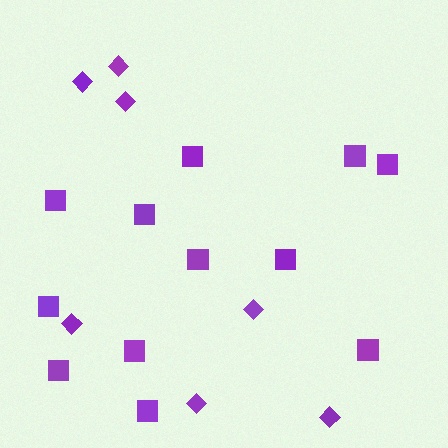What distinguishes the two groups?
There are 2 groups: one group of squares (12) and one group of diamonds (7).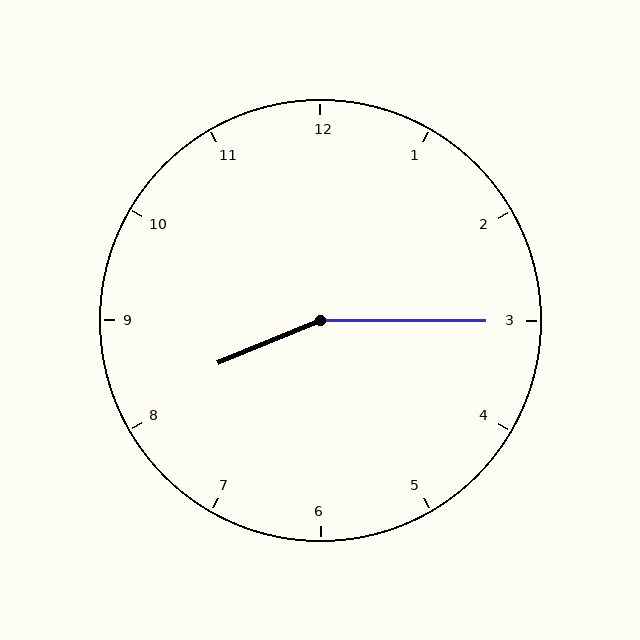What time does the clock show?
8:15.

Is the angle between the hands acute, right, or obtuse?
It is obtuse.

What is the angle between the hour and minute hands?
Approximately 158 degrees.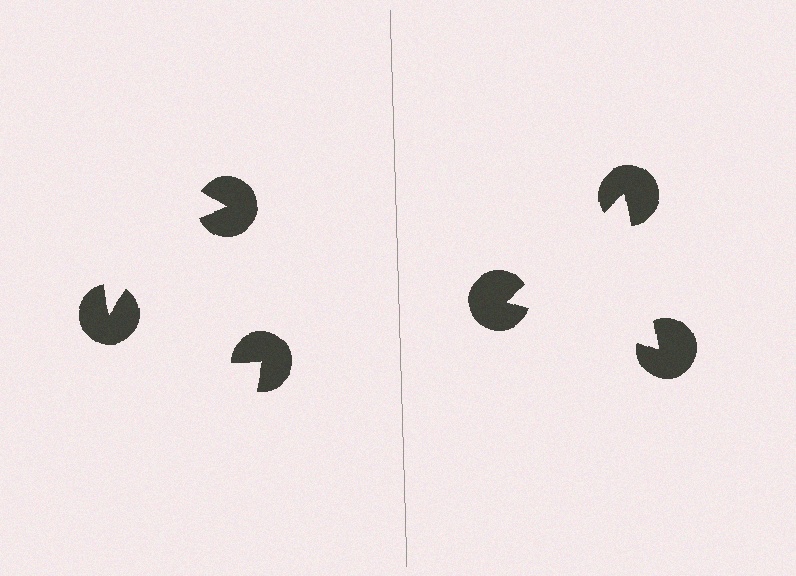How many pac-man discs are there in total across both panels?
6 — 3 on each side.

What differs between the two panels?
The pac-man discs are positioned identically on both sides; only the wedge orientations differ. On the right they align to a triangle; on the left they are misaligned.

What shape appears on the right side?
An illusory triangle.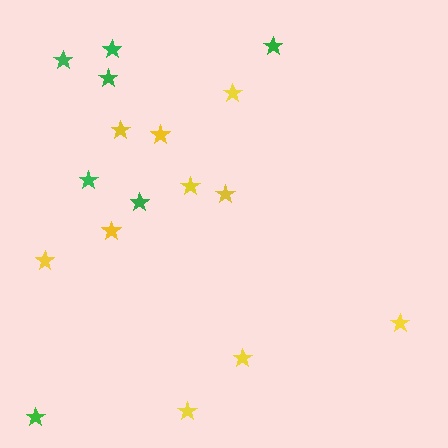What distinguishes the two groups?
There are 2 groups: one group of green stars (7) and one group of yellow stars (10).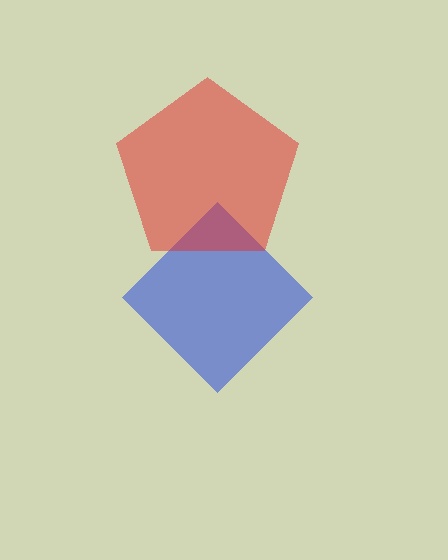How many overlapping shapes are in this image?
There are 2 overlapping shapes in the image.